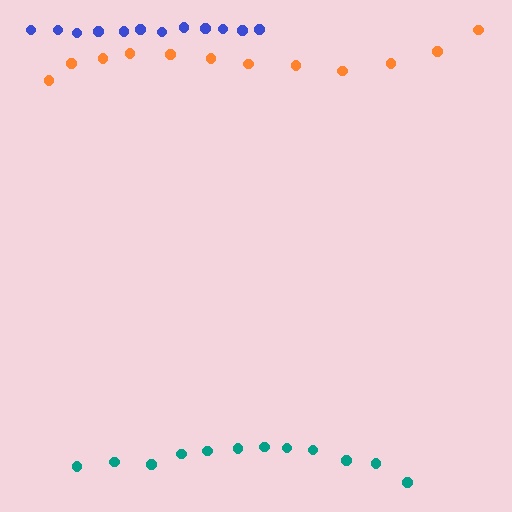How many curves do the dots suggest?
There are 3 distinct paths.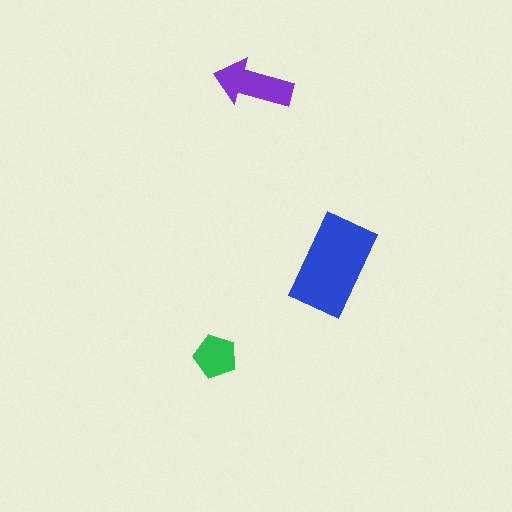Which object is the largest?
The blue rectangle.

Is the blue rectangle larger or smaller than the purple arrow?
Larger.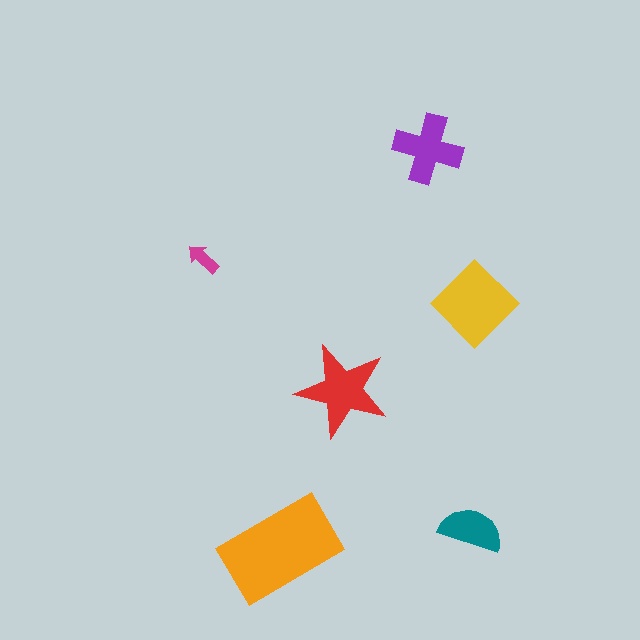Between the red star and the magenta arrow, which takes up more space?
The red star.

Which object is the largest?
The orange rectangle.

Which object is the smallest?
The magenta arrow.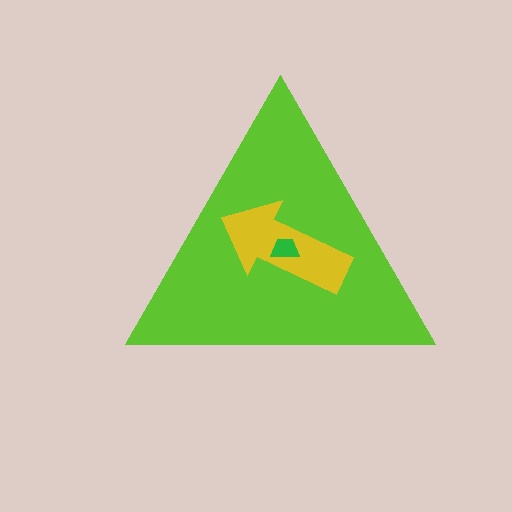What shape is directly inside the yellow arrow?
The green trapezoid.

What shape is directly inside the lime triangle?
The yellow arrow.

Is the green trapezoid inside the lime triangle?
Yes.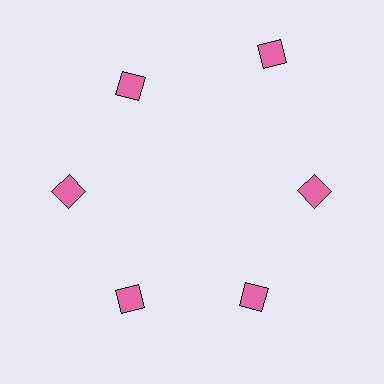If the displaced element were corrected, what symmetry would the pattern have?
It would have 6-fold rotational symmetry — the pattern would map onto itself every 60 degrees.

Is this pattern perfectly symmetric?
No. The 6 pink diamonds are arranged in a ring, but one element near the 1 o'clock position is pushed outward from the center, breaking the 6-fold rotational symmetry.